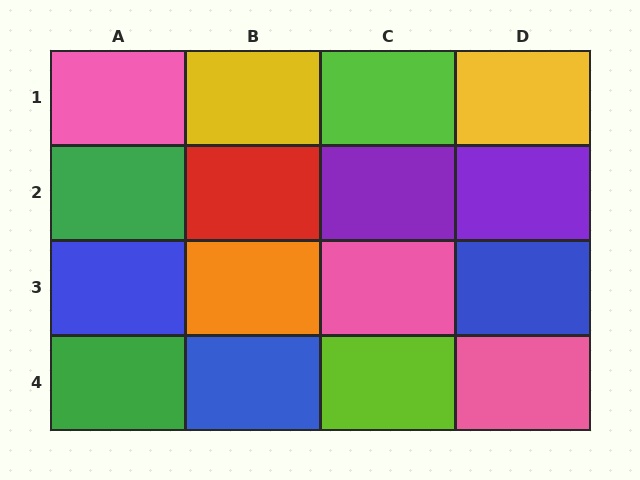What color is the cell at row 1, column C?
Lime.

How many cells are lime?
2 cells are lime.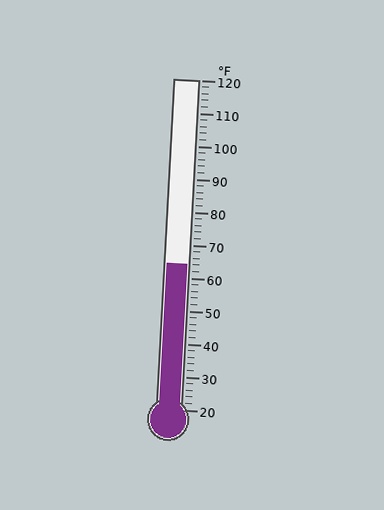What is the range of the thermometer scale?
The thermometer scale ranges from 20°F to 120°F.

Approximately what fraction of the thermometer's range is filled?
The thermometer is filled to approximately 45% of its range.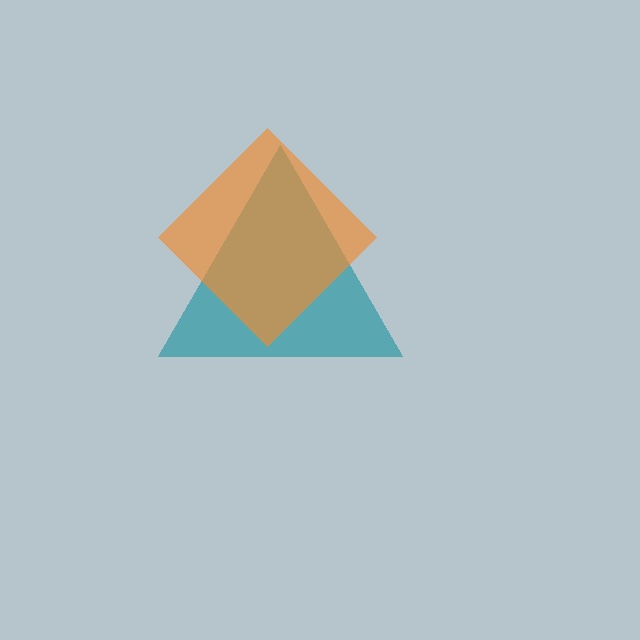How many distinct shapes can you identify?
There are 2 distinct shapes: a teal triangle, an orange diamond.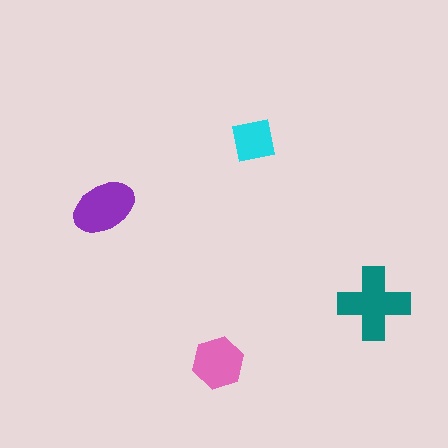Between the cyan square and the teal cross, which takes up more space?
The teal cross.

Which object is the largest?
The teal cross.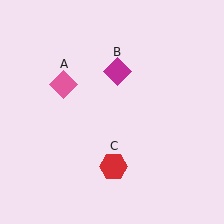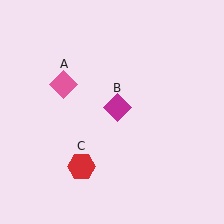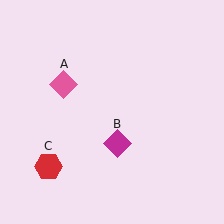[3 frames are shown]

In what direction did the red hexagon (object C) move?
The red hexagon (object C) moved left.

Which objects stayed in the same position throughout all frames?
Pink diamond (object A) remained stationary.